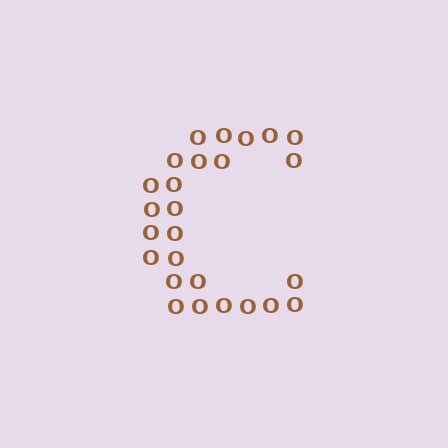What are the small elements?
The small elements are letter O's.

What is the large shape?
The large shape is the letter C.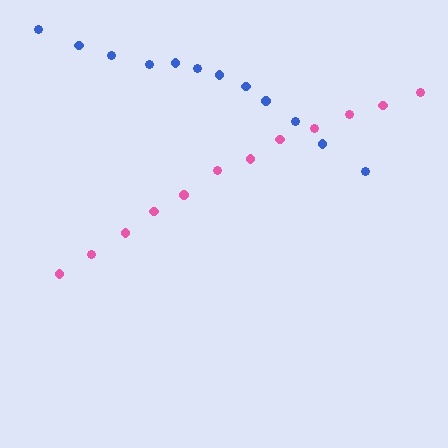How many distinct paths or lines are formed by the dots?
There are 2 distinct paths.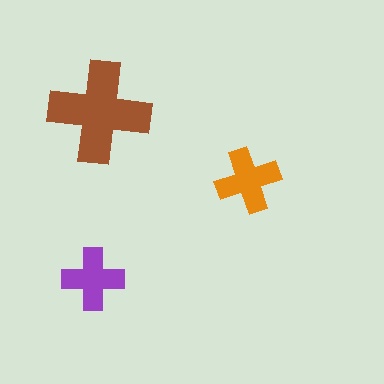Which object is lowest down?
The purple cross is bottommost.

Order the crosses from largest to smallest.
the brown one, the orange one, the purple one.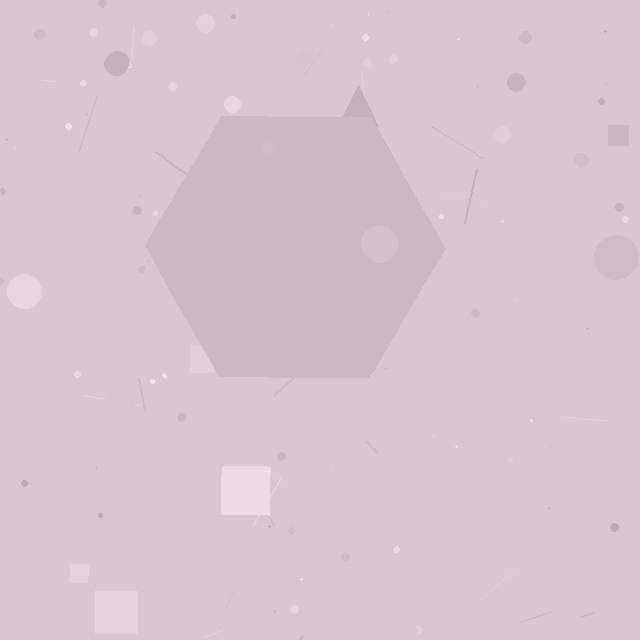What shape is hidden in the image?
A hexagon is hidden in the image.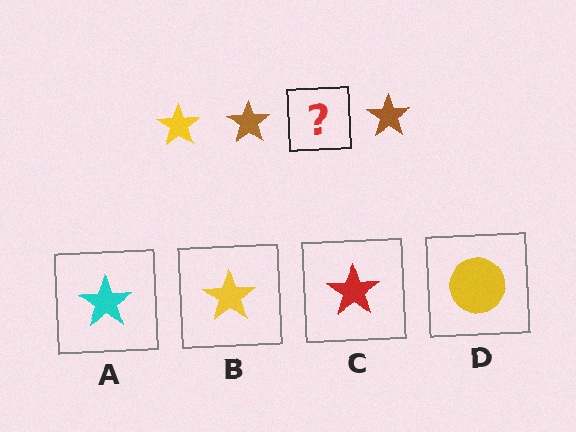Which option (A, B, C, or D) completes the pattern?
B.